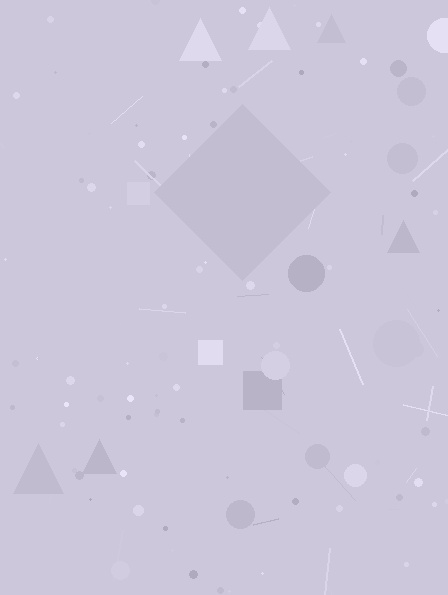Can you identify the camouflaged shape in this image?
The camouflaged shape is a diamond.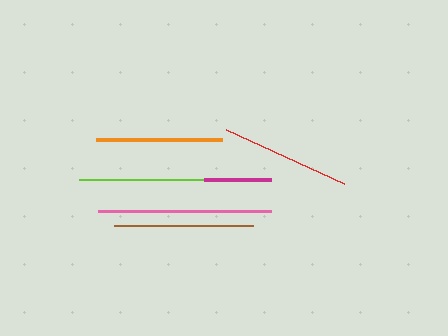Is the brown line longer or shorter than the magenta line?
The brown line is longer than the magenta line.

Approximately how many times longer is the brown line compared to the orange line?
The brown line is approximately 1.1 times the length of the orange line.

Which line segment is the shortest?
The magenta line is the shortest at approximately 67 pixels.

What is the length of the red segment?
The red segment is approximately 129 pixels long.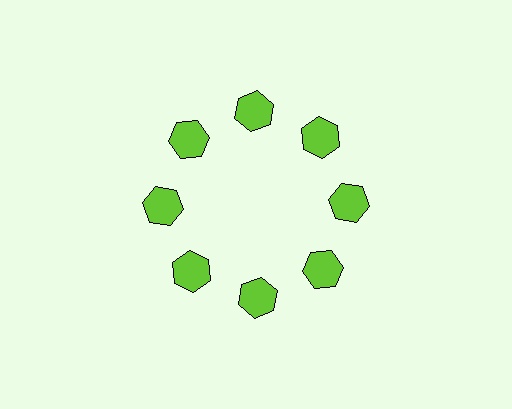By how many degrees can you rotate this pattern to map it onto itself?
The pattern maps onto itself every 45 degrees of rotation.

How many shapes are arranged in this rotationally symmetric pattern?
There are 8 shapes, arranged in 8 groups of 1.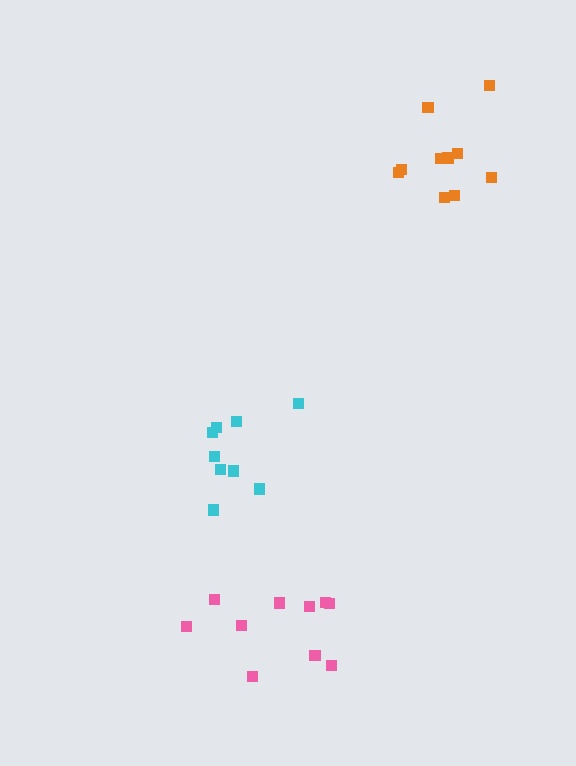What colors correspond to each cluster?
The clusters are colored: orange, cyan, pink.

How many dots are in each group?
Group 1: 11 dots, Group 2: 9 dots, Group 3: 10 dots (30 total).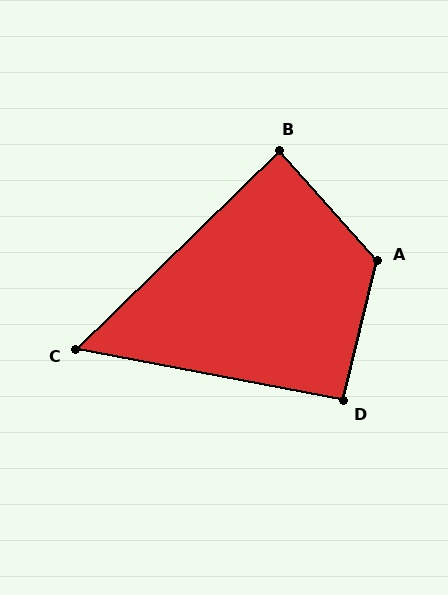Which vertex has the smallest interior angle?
C, at approximately 55 degrees.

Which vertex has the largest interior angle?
A, at approximately 125 degrees.